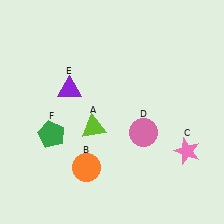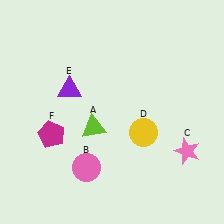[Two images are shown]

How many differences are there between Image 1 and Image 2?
There are 3 differences between the two images.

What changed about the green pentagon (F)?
In Image 1, F is green. In Image 2, it changed to magenta.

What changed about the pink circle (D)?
In Image 1, D is pink. In Image 2, it changed to yellow.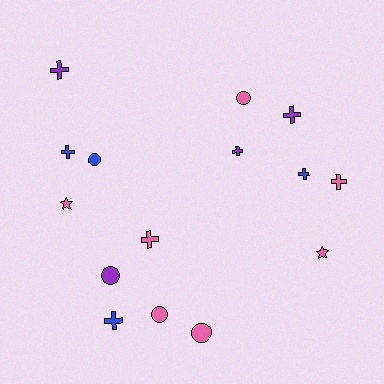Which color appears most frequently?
Pink, with 7 objects.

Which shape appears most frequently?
Cross, with 8 objects.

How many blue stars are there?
There are no blue stars.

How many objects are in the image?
There are 15 objects.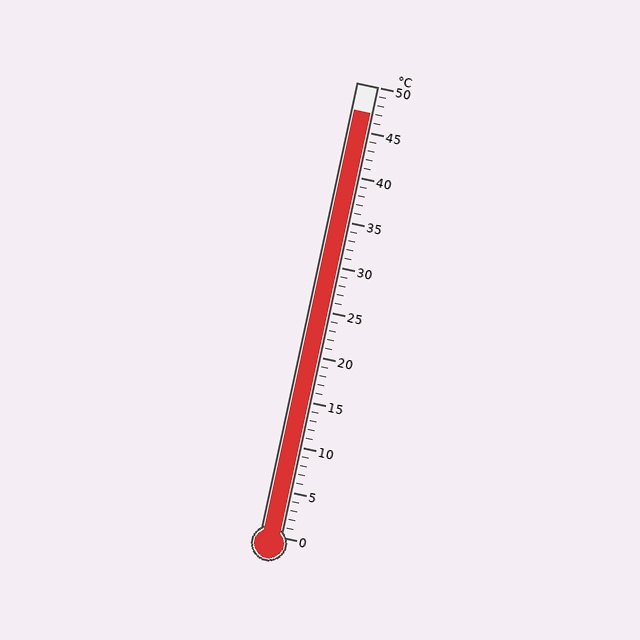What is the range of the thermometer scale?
The thermometer scale ranges from 0°C to 50°C.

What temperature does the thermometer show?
The thermometer shows approximately 47°C.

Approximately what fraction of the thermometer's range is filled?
The thermometer is filled to approximately 95% of its range.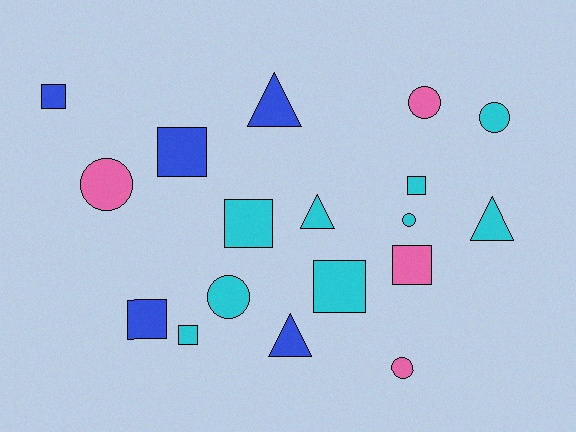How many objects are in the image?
There are 18 objects.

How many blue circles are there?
There are no blue circles.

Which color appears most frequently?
Cyan, with 9 objects.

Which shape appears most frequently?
Square, with 8 objects.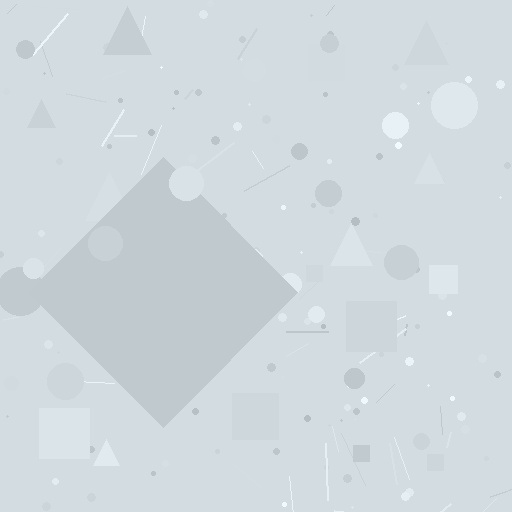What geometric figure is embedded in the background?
A diamond is embedded in the background.